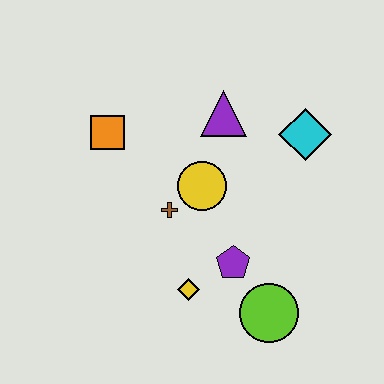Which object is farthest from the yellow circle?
The lime circle is farthest from the yellow circle.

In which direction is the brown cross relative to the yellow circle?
The brown cross is to the left of the yellow circle.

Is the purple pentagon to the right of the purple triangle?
Yes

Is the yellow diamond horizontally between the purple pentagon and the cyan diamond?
No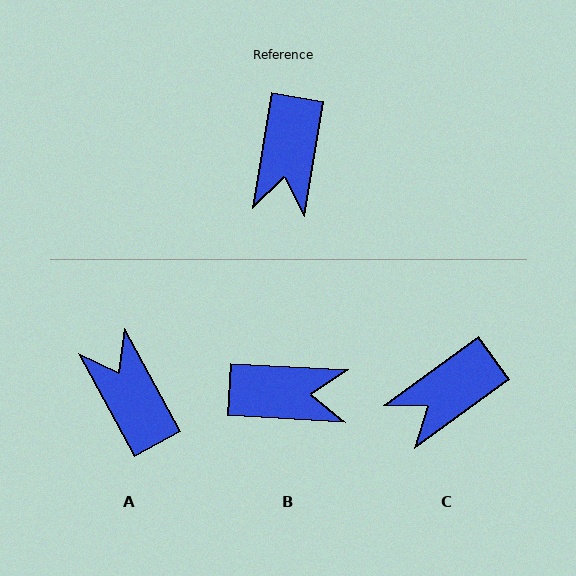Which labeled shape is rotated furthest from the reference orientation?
A, about 142 degrees away.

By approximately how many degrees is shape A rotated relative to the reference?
Approximately 142 degrees clockwise.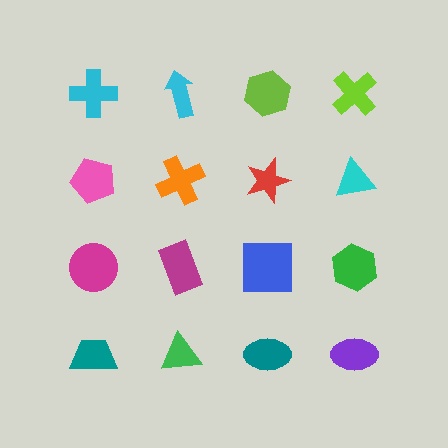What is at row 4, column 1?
A teal trapezoid.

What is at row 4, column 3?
A teal ellipse.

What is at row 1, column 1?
A cyan cross.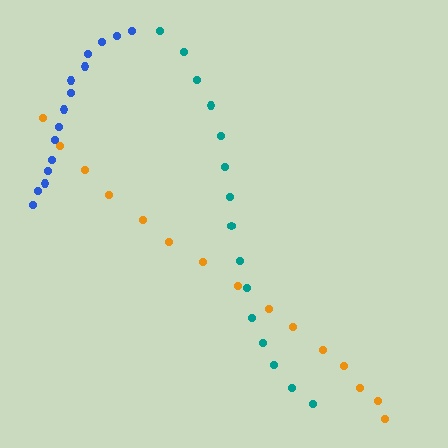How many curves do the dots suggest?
There are 3 distinct paths.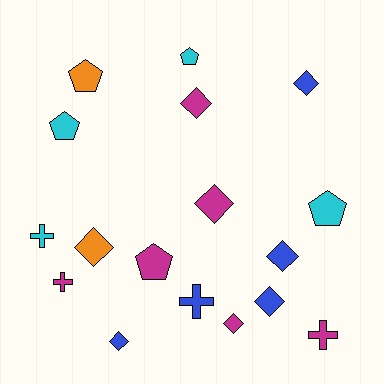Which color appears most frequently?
Magenta, with 6 objects.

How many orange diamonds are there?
There is 1 orange diamond.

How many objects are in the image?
There are 17 objects.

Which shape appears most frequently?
Diamond, with 8 objects.